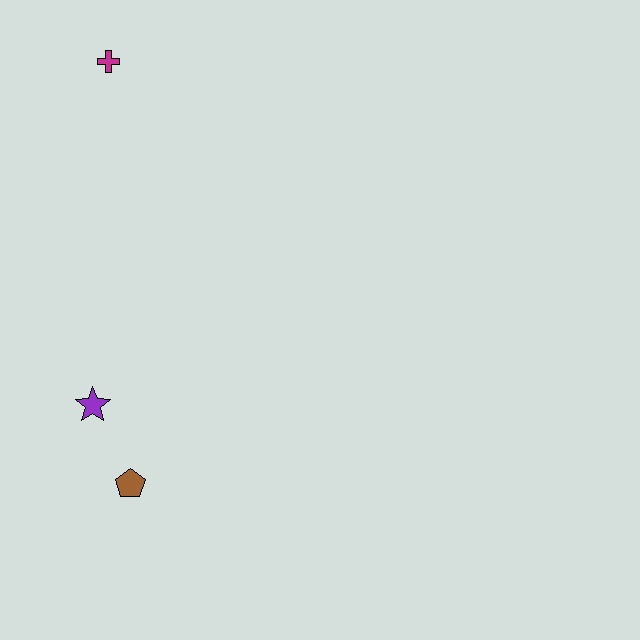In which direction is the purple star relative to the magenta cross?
The purple star is below the magenta cross.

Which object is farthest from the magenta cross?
The brown pentagon is farthest from the magenta cross.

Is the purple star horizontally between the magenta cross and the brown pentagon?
No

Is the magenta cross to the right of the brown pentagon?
No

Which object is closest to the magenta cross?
The purple star is closest to the magenta cross.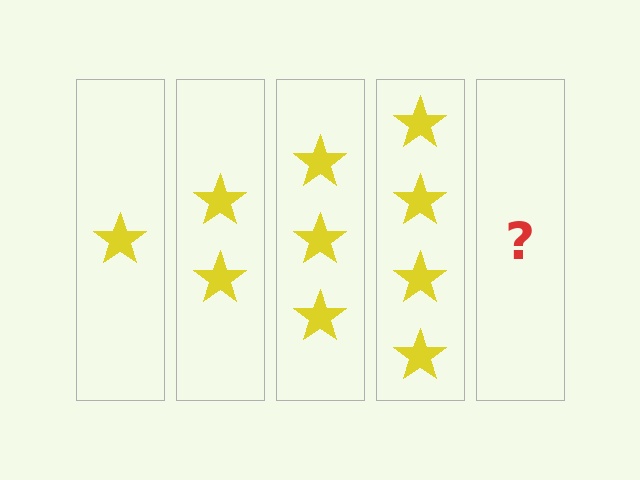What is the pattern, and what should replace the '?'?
The pattern is that each step adds one more star. The '?' should be 5 stars.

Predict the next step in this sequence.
The next step is 5 stars.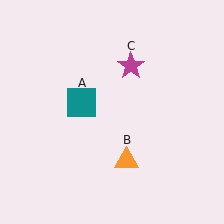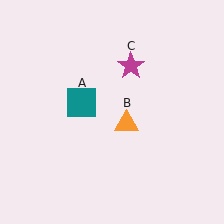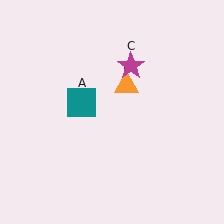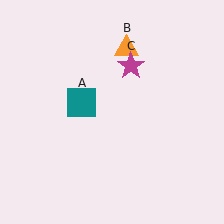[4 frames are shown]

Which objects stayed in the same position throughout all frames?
Teal square (object A) and magenta star (object C) remained stationary.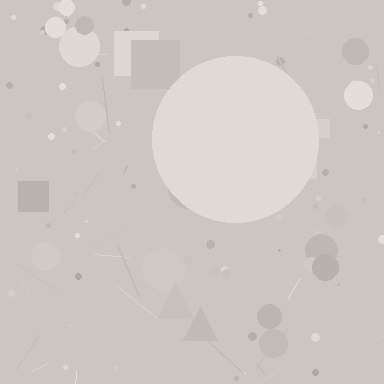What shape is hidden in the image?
A circle is hidden in the image.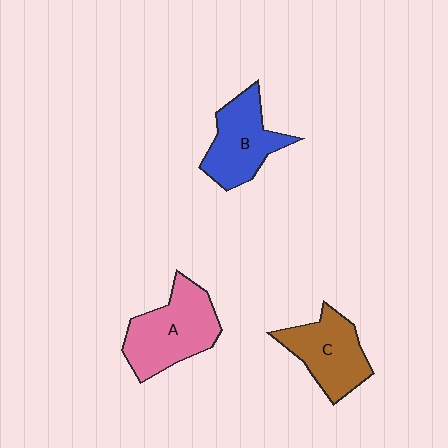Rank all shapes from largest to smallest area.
From largest to smallest: A (pink), B (blue), C (brown).